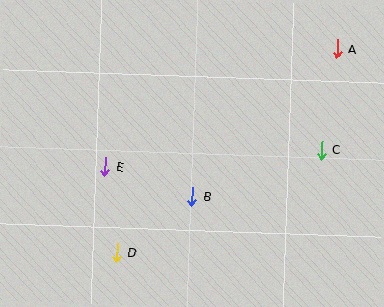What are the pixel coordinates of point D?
Point D is at (117, 252).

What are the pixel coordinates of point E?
Point E is at (105, 167).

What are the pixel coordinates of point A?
Point A is at (337, 49).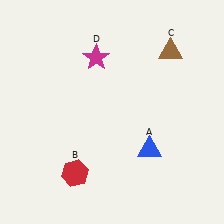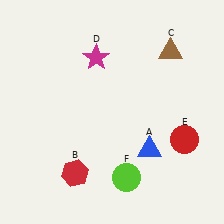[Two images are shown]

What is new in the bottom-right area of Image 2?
A lime circle (F) was added in the bottom-right area of Image 2.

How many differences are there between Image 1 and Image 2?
There are 2 differences between the two images.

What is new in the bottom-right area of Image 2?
A red circle (E) was added in the bottom-right area of Image 2.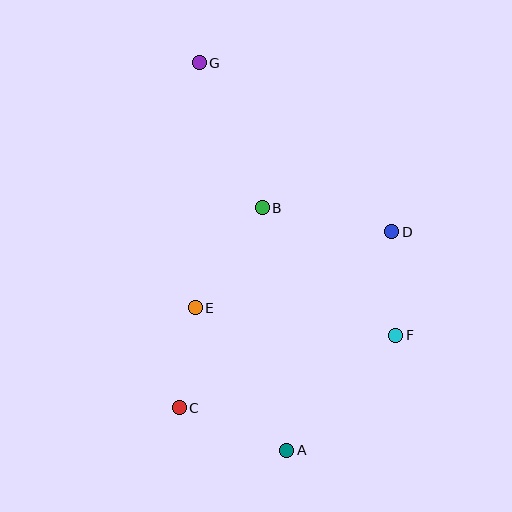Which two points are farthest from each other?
Points A and G are farthest from each other.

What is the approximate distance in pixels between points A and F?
The distance between A and F is approximately 158 pixels.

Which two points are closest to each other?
Points C and E are closest to each other.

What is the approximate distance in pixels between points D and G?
The distance between D and G is approximately 256 pixels.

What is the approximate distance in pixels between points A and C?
The distance between A and C is approximately 116 pixels.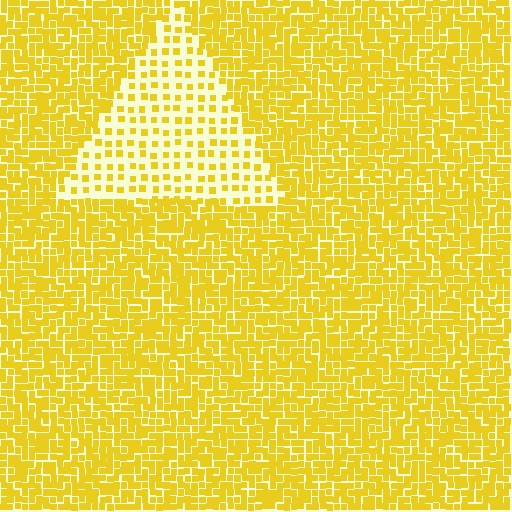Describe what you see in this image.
The image contains small yellow elements arranged at two different densities. A triangle-shaped region is visible where the elements are less densely packed than the surrounding area.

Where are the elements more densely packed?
The elements are more densely packed outside the triangle boundary.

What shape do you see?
I see a triangle.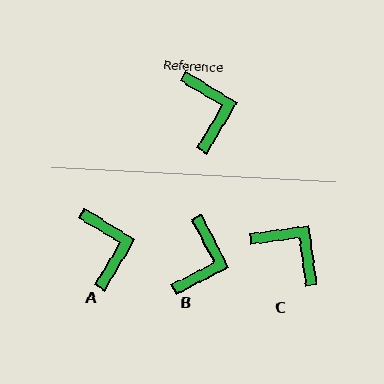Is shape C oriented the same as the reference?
No, it is off by about 38 degrees.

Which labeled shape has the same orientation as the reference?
A.